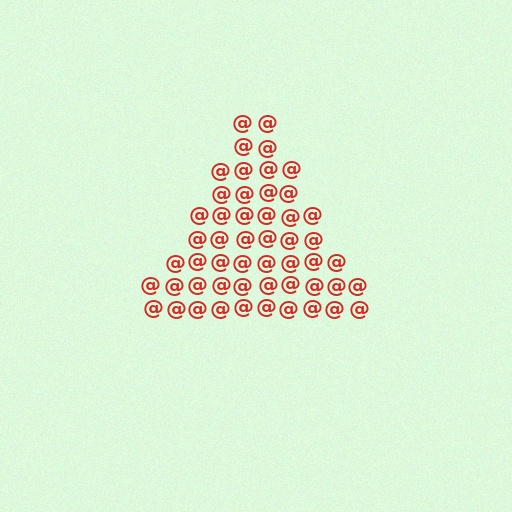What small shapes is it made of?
It is made of small at signs.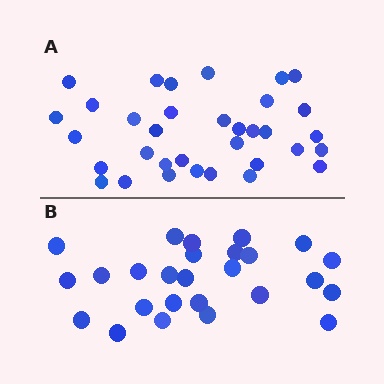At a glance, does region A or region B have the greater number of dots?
Region A (the top region) has more dots.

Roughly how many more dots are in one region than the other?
Region A has roughly 8 or so more dots than region B.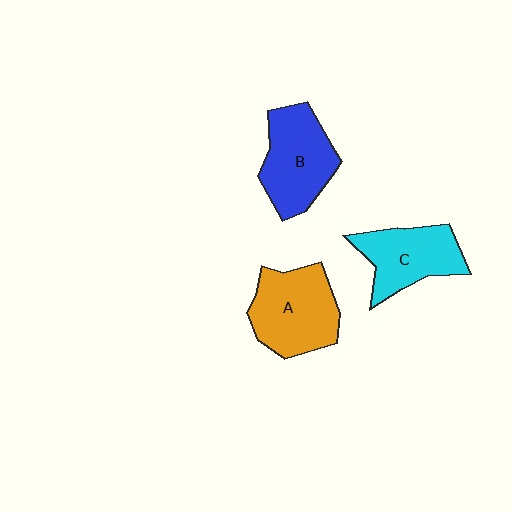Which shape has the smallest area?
Shape C (cyan).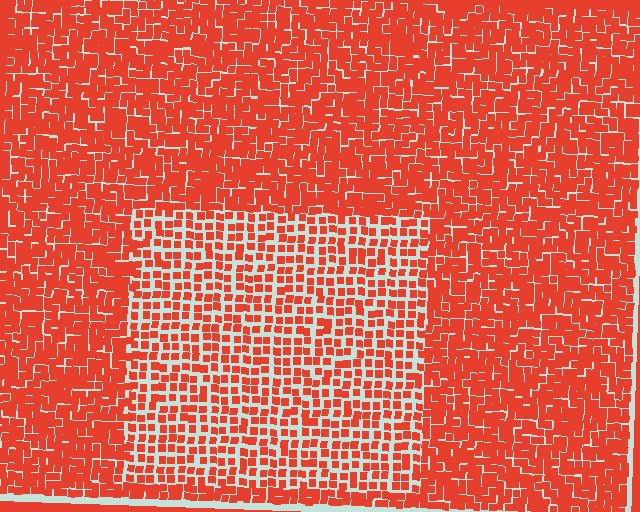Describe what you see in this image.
The image contains small red elements arranged at two different densities. A rectangle-shaped region is visible where the elements are less densely packed than the surrounding area.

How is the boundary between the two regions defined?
The boundary is defined by a change in element density (approximately 1.8x ratio). All elements are the same color, size, and shape.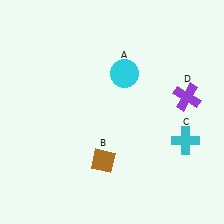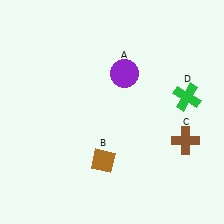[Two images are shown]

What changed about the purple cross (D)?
In Image 1, D is purple. In Image 2, it changed to green.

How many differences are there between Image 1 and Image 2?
There are 3 differences between the two images.